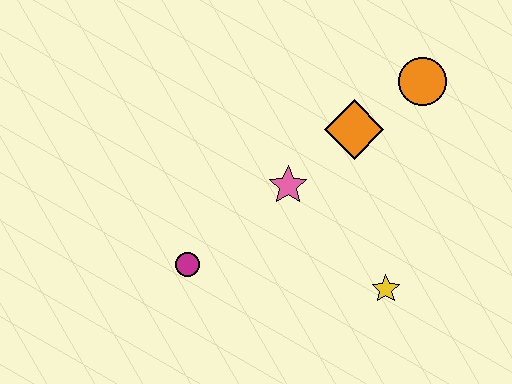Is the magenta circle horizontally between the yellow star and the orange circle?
No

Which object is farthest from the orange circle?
The magenta circle is farthest from the orange circle.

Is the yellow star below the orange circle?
Yes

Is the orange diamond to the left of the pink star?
No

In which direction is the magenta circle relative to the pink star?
The magenta circle is to the left of the pink star.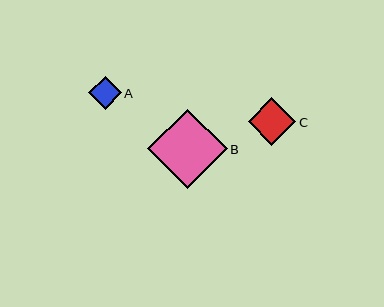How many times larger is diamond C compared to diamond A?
Diamond C is approximately 1.4 times the size of diamond A.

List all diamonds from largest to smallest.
From largest to smallest: B, C, A.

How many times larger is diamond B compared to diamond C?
Diamond B is approximately 1.7 times the size of diamond C.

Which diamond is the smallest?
Diamond A is the smallest with a size of approximately 33 pixels.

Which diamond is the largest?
Diamond B is the largest with a size of approximately 79 pixels.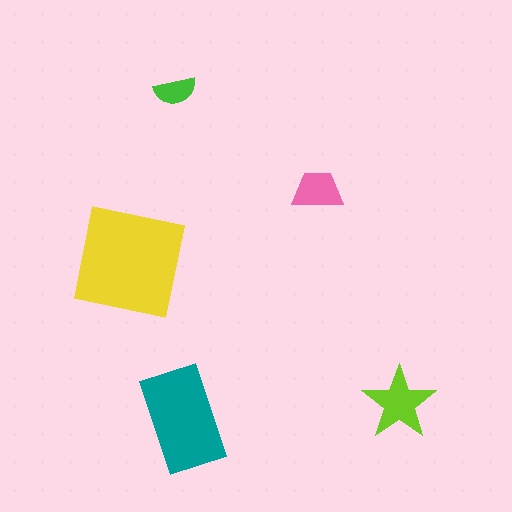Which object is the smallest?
The green semicircle.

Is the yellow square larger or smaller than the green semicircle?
Larger.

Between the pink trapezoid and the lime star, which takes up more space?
The lime star.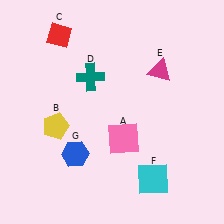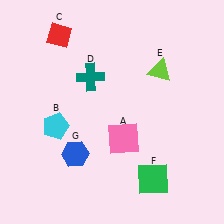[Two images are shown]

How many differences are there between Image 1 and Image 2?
There are 3 differences between the two images.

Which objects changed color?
B changed from yellow to cyan. E changed from magenta to lime. F changed from cyan to green.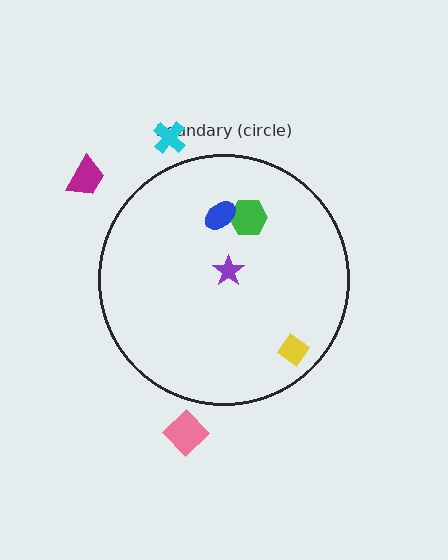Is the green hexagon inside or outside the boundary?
Inside.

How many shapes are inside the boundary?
4 inside, 3 outside.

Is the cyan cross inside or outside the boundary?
Outside.